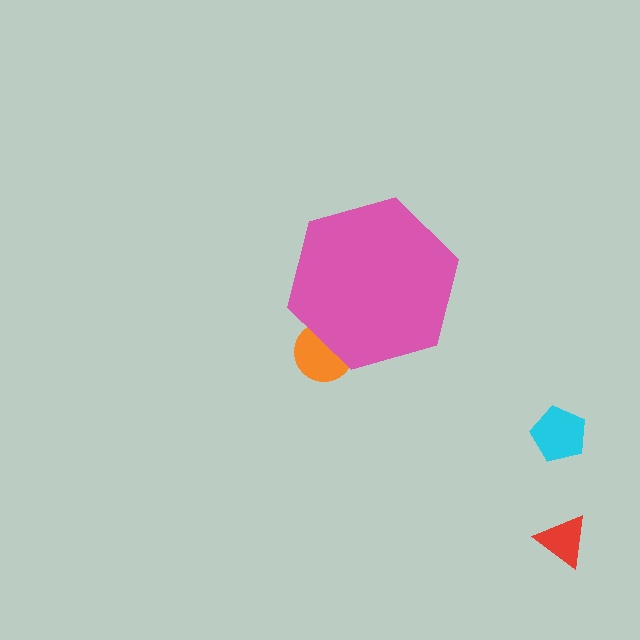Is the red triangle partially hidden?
No, the red triangle is fully visible.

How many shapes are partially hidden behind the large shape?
1 shape is partially hidden.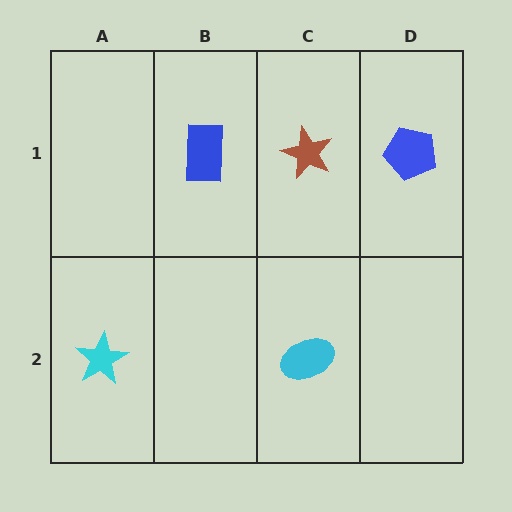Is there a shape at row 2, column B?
No, that cell is empty.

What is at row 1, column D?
A blue pentagon.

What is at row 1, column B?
A blue rectangle.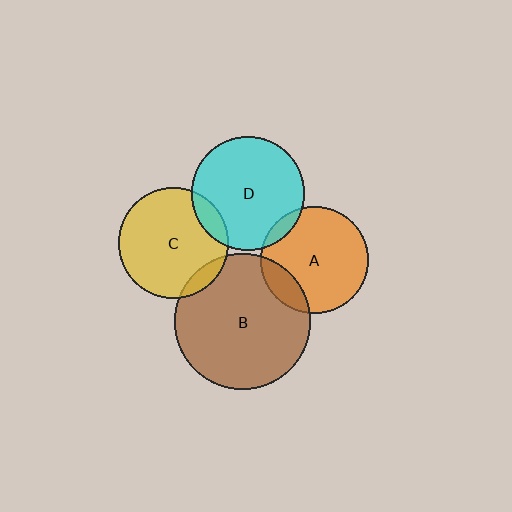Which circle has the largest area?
Circle B (brown).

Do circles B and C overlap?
Yes.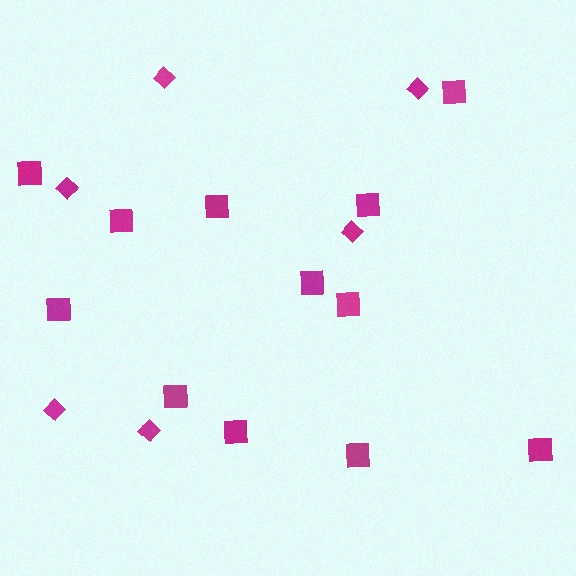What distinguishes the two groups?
There are 2 groups: one group of diamonds (6) and one group of squares (12).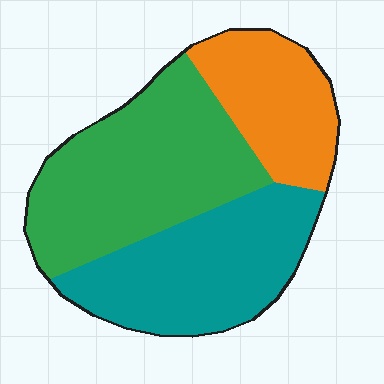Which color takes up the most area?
Green, at roughly 40%.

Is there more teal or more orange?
Teal.